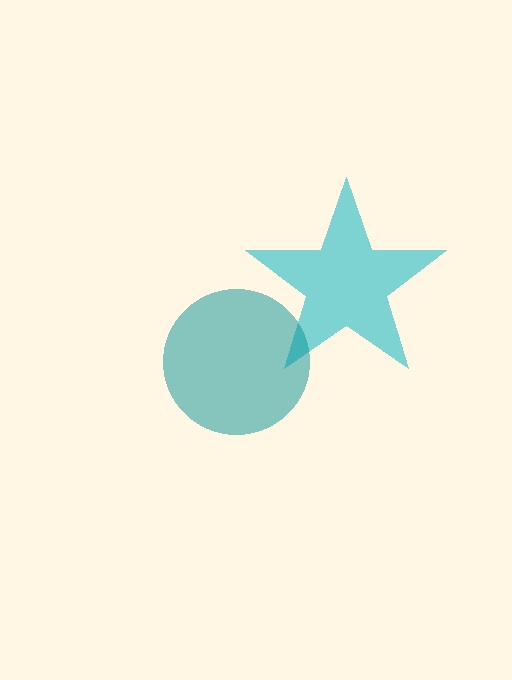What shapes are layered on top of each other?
The layered shapes are: a cyan star, a teal circle.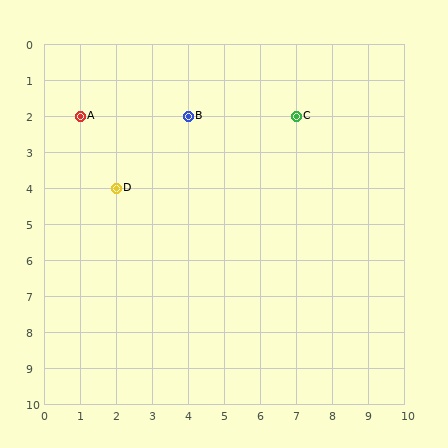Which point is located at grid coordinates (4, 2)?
Point B is at (4, 2).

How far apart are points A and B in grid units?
Points A and B are 3 columns apart.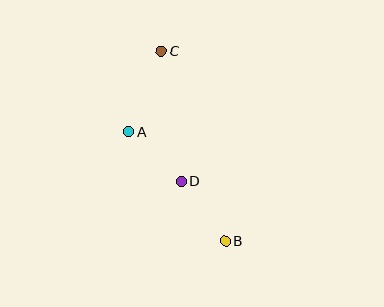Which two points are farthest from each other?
Points B and C are farthest from each other.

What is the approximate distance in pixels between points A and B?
The distance between A and B is approximately 145 pixels.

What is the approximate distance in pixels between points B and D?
The distance between B and D is approximately 74 pixels.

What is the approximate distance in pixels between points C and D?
The distance between C and D is approximately 132 pixels.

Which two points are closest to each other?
Points A and D are closest to each other.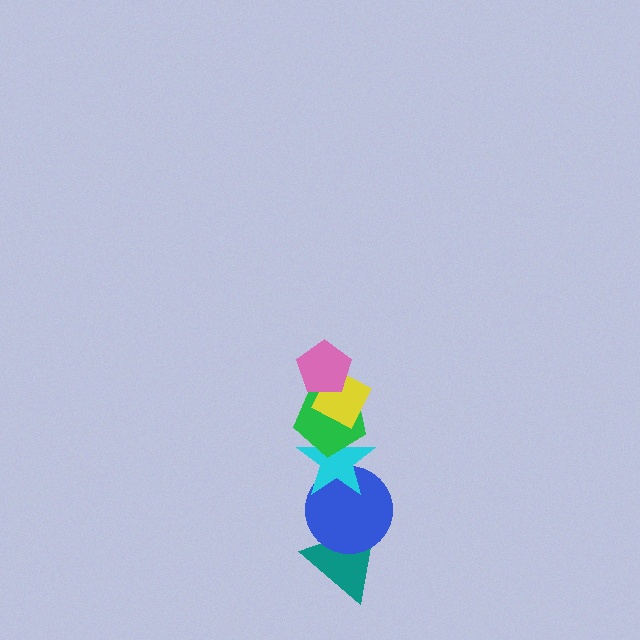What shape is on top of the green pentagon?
The yellow diamond is on top of the green pentagon.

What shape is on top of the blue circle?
The cyan star is on top of the blue circle.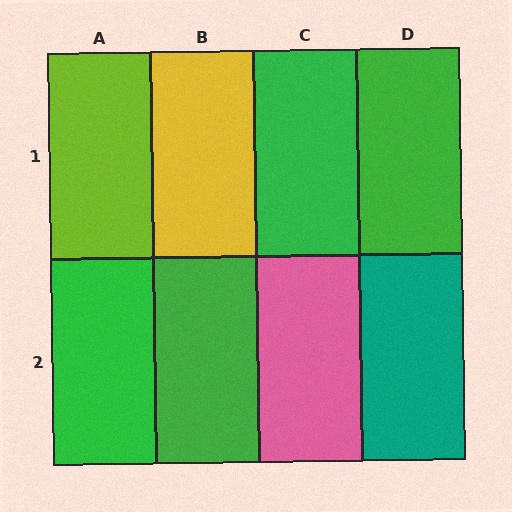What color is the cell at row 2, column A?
Green.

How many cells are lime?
1 cell is lime.